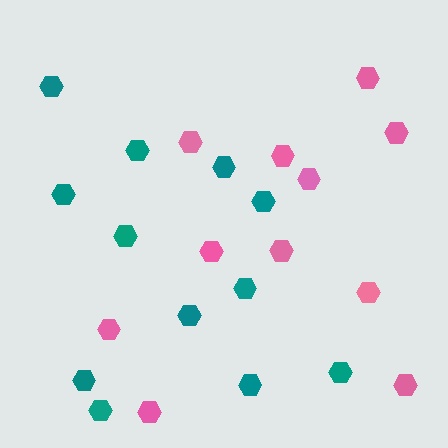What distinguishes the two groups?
There are 2 groups: one group of pink hexagons (11) and one group of teal hexagons (12).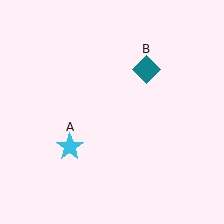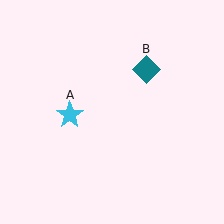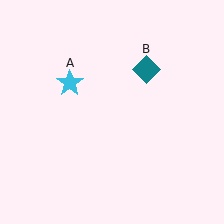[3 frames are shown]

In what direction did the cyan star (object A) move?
The cyan star (object A) moved up.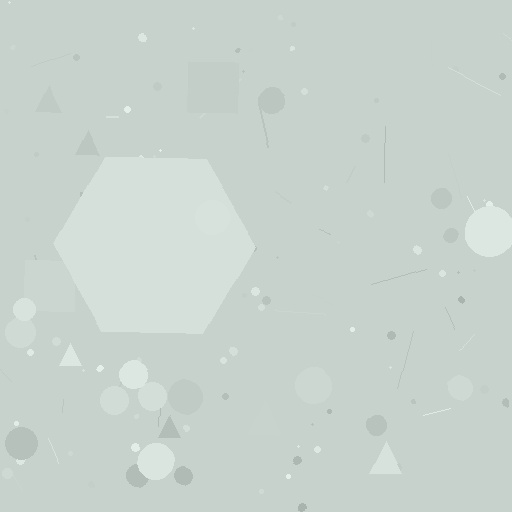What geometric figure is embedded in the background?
A hexagon is embedded in the background.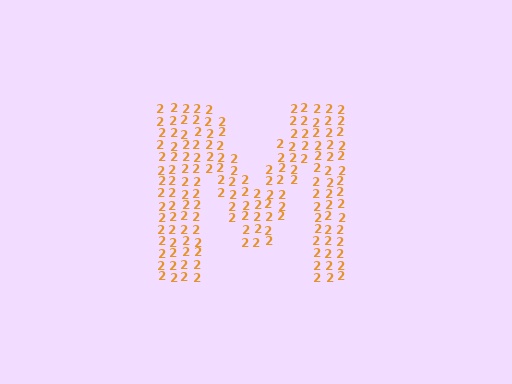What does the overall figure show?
The overall figure shows the letter M.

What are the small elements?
The small elements are digit 2's.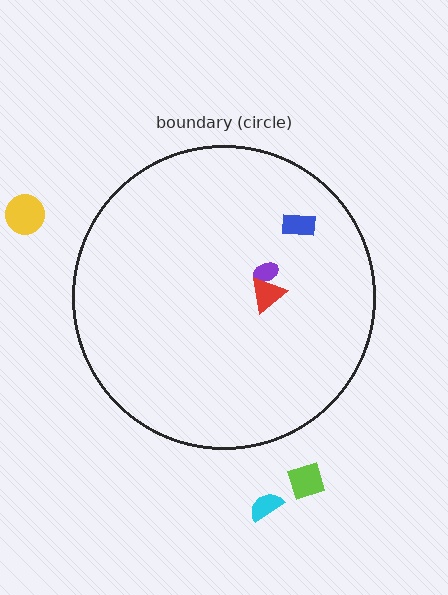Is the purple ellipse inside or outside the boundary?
Inside.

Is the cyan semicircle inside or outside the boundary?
Outside.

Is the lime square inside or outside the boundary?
Outside.